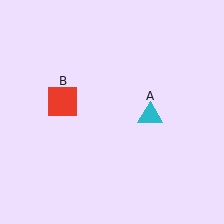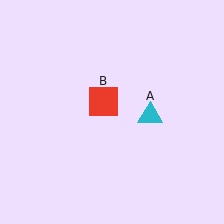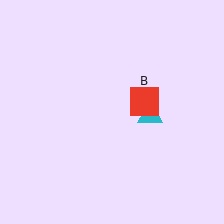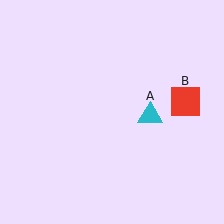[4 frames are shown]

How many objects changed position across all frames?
1 object changed position: red square (object B).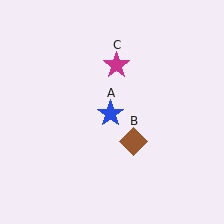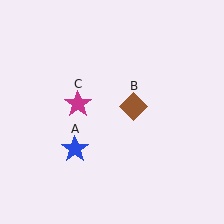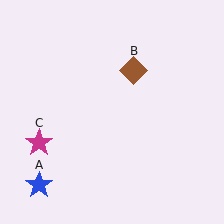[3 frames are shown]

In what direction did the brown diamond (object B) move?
The brown diamond (object B) moved up.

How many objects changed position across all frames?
3 objects changed position: blue star (object A), brown diamond (object B), magenta star (object C).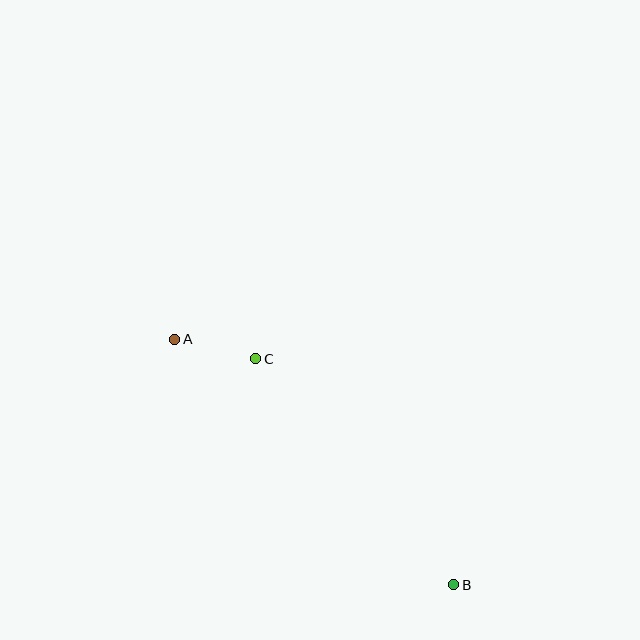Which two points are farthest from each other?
Points A and B are farthest from each other.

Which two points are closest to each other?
Points A and C are closest to each other.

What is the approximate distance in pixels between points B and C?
The distance between B and C is approximately 300 pixels.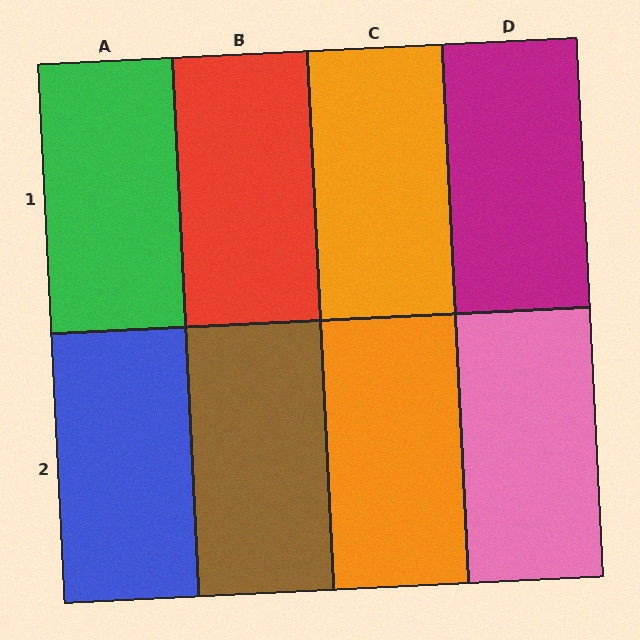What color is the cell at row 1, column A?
Green.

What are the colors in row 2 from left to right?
Blue, brown, orange, pink.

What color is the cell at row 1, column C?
Orange.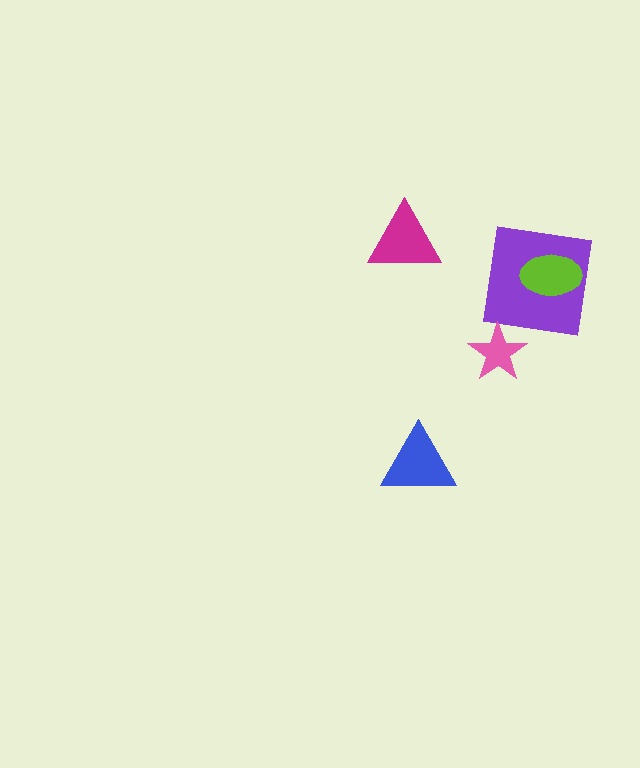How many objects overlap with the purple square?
1 object overlaps with the purple square.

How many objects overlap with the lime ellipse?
1 object overlaps with the lime ellipse.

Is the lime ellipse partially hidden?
No, no other shape covers it.